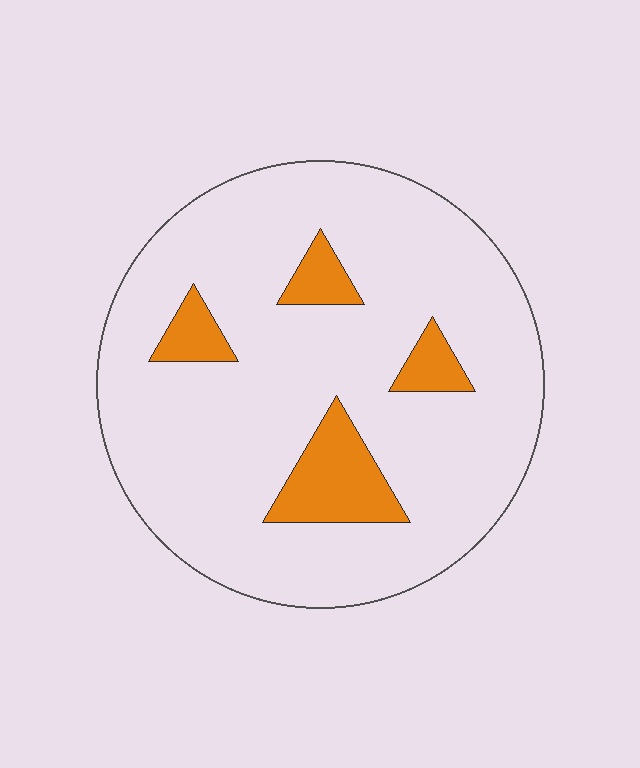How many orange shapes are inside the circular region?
4.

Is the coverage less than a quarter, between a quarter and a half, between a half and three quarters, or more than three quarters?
Less than a quarter.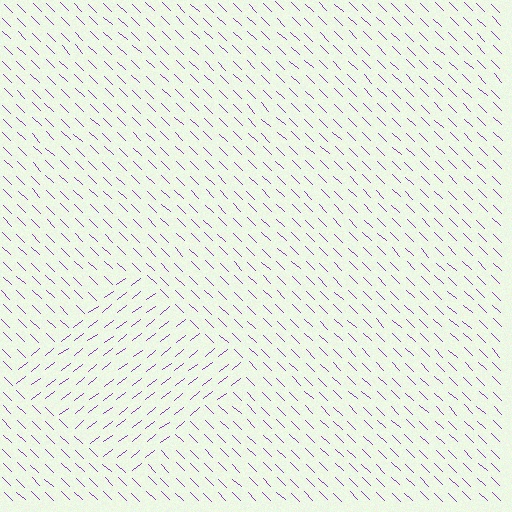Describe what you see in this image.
The image is filled with small purple line segments. A diamond region in the image has lines oriented differently from the surrounding lines, creating a visible texture boundary.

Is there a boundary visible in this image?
Yes, there is a texture boundary formed by a change in line orientation.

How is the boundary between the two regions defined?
The boundary is defined purely by a change in line orientation (approximately 82 degrees difference). All lines are the same color and thickness.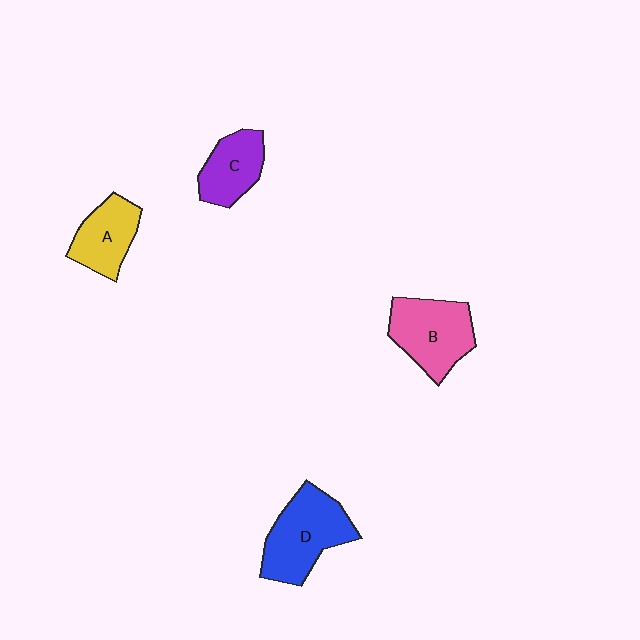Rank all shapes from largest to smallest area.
From largest to smallest: D (blue), B (pink), A (yellow), C (purple).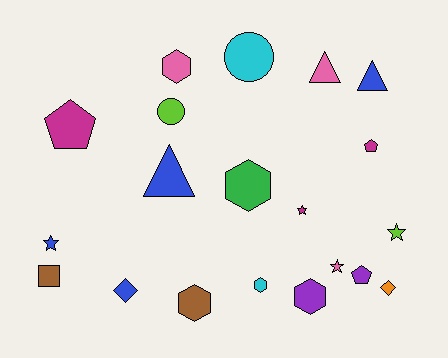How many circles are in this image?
There are 2 circles.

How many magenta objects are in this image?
There are 3 magenta objects.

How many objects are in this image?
There are 20 objects.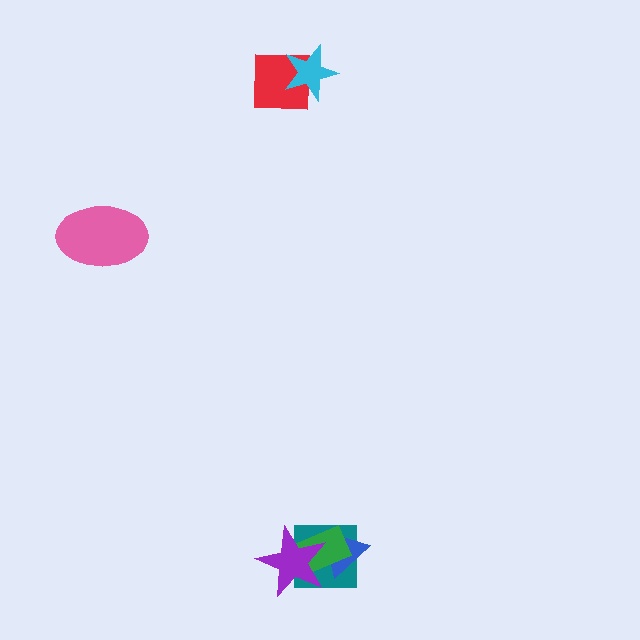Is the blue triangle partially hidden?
Yes, it is partially covered by another shape.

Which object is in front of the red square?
The cyan star is in front of the red square.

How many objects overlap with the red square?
1 object overlaps with the red square.